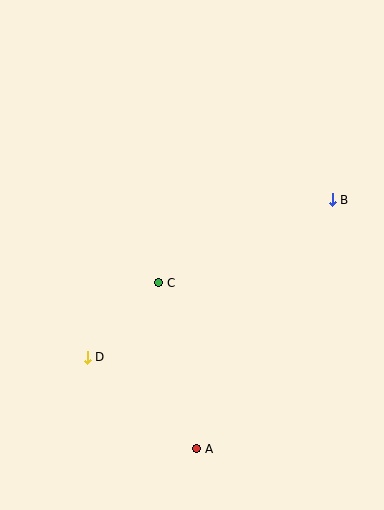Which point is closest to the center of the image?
Point C at (159, 283) is closest to the center.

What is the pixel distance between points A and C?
The distance between A and C is 170 pixels.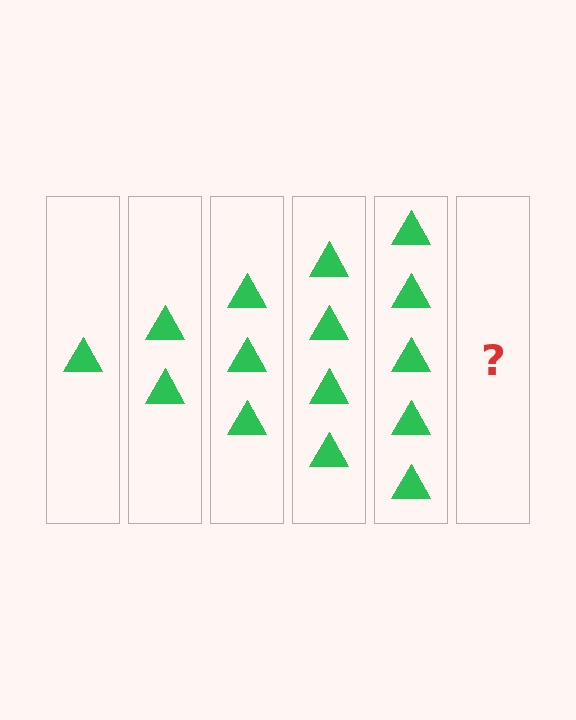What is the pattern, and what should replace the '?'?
The pattern is that each step adds one more triangle. The '?' should be 6 triangles.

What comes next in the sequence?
The next element should be 6 triangles.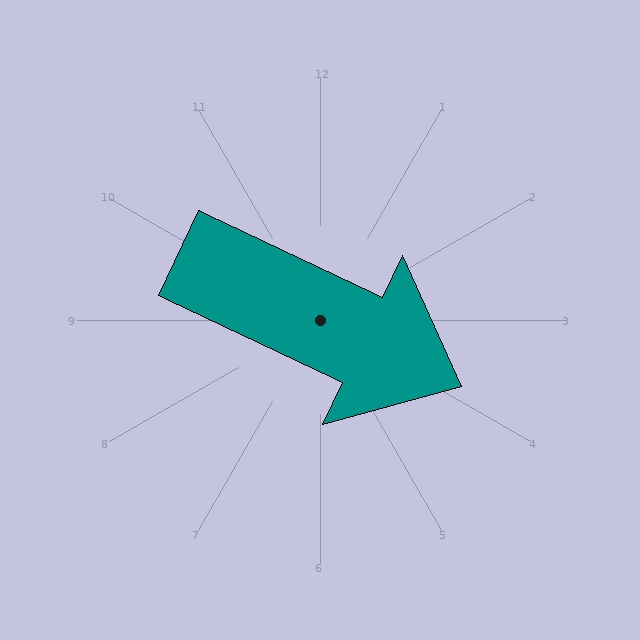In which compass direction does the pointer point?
Southeast.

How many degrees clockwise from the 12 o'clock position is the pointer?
Approximately 115 degrees.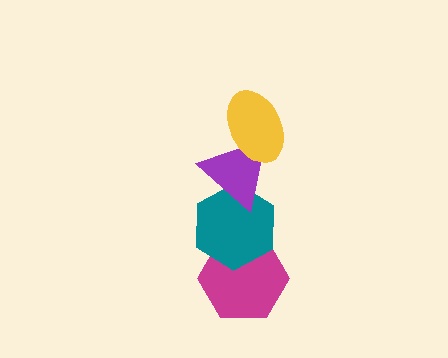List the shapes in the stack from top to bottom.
From top to bottom: the yellow ellipse, the purple triangle, the teal hexagon, the magenta hexagon.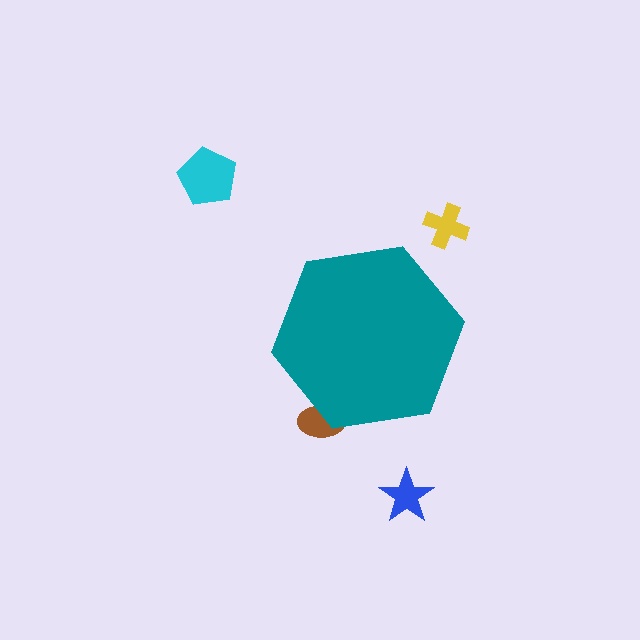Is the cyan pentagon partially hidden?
No, the cyan pentagon is fully visible.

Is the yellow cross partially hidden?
No, the yellow cross is fully visible.